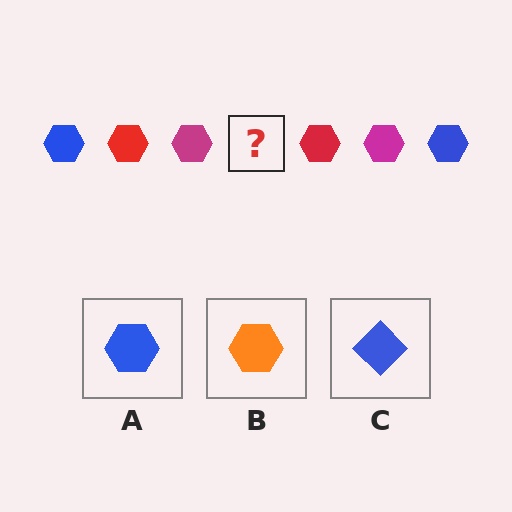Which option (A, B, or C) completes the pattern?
A.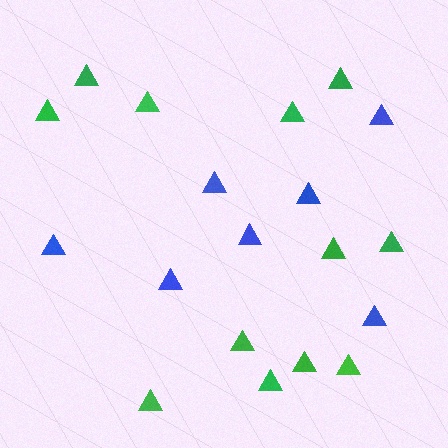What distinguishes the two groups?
There are 2 groups: one group of blue triangles (7) and one group of green triangles (12).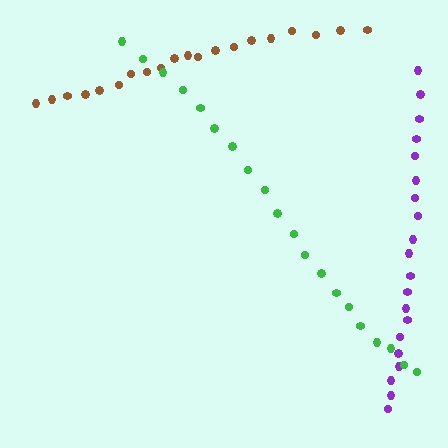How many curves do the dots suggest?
There are 3 distinct paths.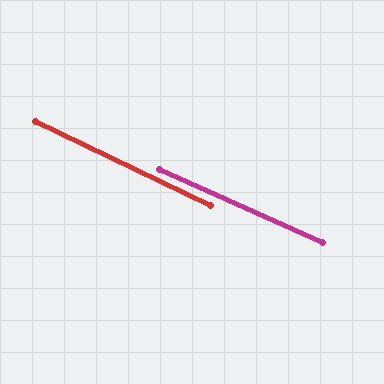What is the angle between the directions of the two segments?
Approximately 1 degree.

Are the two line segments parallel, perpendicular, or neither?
Parallel — their directions differ by only 1.3°.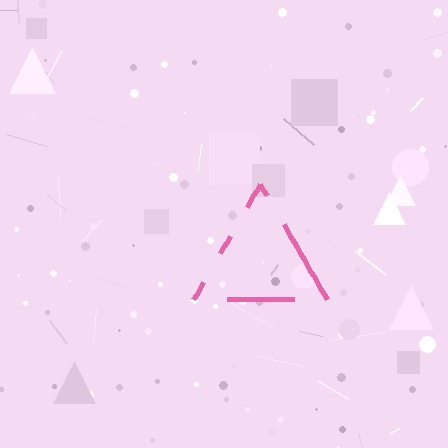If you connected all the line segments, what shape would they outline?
They would outline a triangle.